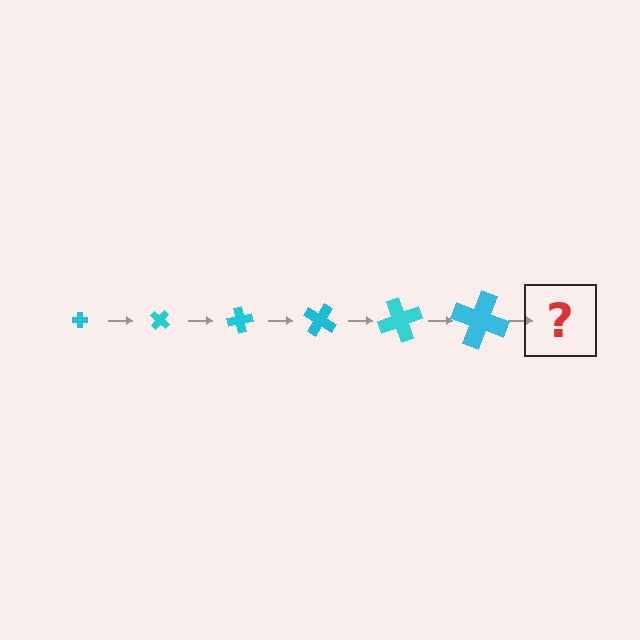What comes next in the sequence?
The next element should be a cross, larger than the previous one and rotated 240 degrees from the start.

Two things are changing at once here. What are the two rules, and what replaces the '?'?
The two rules are that the cross grows larger each step and it rotates 40 degrees each step. The '?' should be a cross, larger than the previous one and rotated 240 degrees from the start.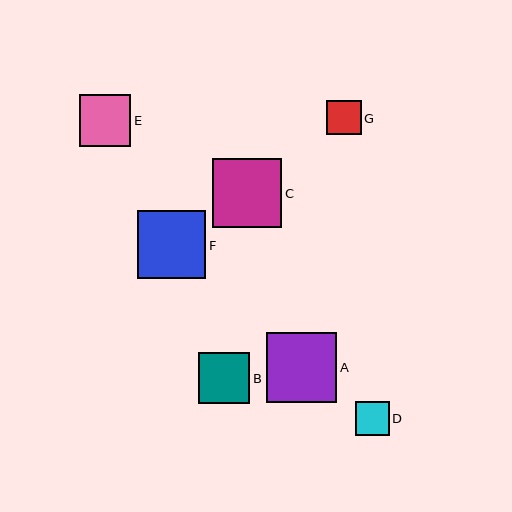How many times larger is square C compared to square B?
Square C is approximately 1.4 times the size of square B.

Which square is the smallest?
Square D is the smallest with a size of approximately 34 pixels.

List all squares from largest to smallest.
From largest to smallest: A, C, F, E, B, G, D.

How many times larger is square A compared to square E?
Square A is approximately 1.3 times the size of square E.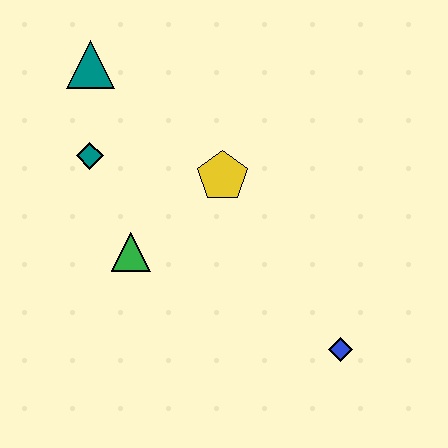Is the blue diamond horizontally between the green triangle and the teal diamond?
No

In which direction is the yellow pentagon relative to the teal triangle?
The yellow pentagon is to the right of the teal triangle.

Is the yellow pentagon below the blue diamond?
No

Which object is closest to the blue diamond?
The yellow pentagon is closest to the blue diamond.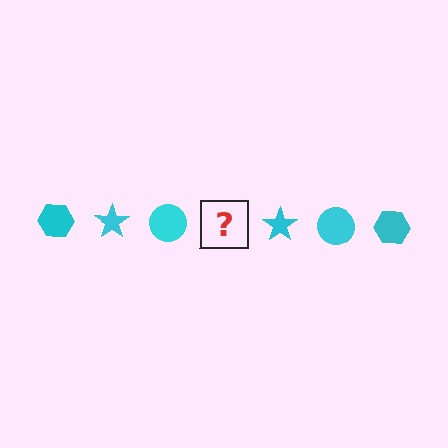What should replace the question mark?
The question mark should be replaced with a cyan hexagon.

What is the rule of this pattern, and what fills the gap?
The rule is that the pattern cycles through hexagon, star, circle shapes in cyan. The gap should be filled with a cyan hexagon.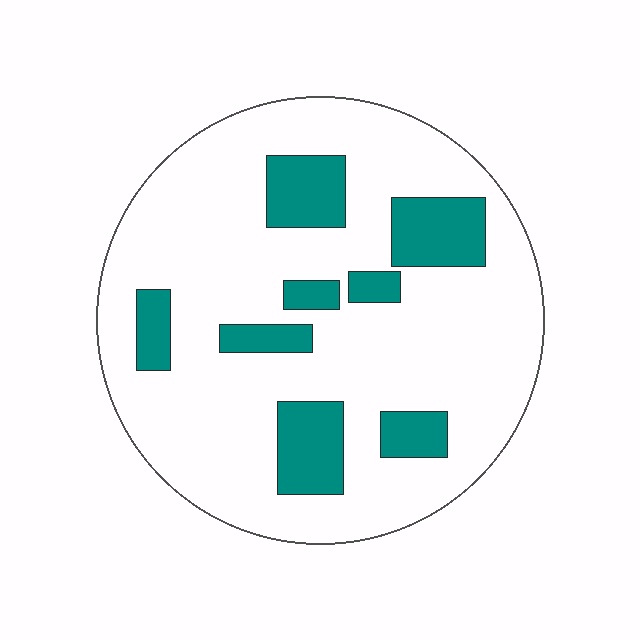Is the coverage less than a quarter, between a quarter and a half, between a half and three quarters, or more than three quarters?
Less than a quarter.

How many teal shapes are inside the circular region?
8.